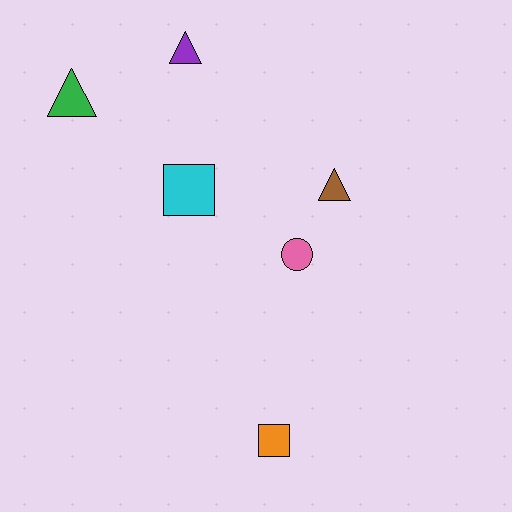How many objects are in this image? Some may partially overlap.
There are 6 objects.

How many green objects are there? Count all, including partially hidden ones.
There is 1 green object.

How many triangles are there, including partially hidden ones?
There are 3 triangles.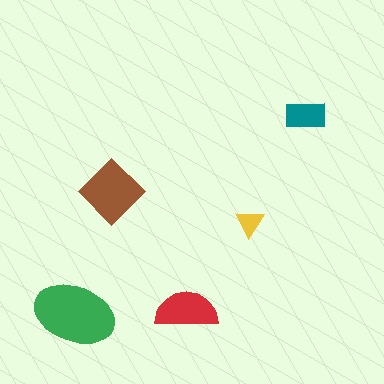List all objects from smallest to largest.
The yellow triangle, the teal rectangle, the red semicircle, the brown diamond, the green ellipse.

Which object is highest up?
The teal rectangle is topmost.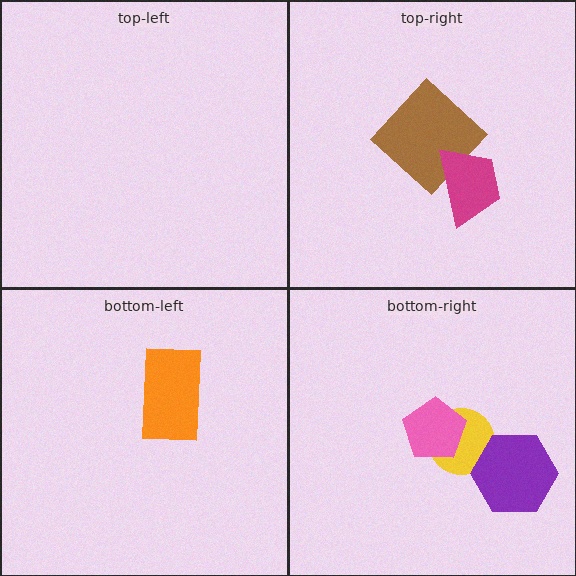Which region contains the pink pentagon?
The bottom-right region.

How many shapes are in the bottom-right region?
3.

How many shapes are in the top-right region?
2.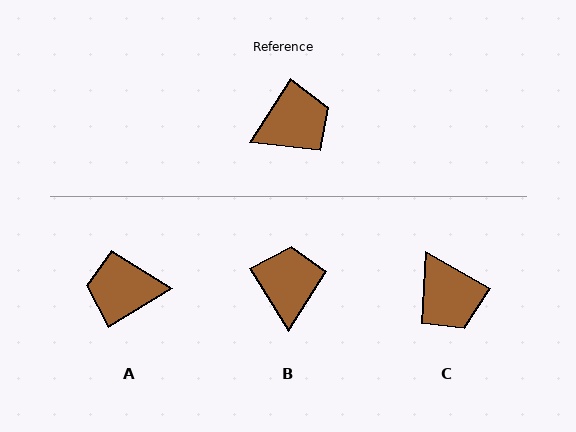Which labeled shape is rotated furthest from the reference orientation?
A, about 154 degrees away.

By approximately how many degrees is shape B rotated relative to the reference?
Approximately 64 degrees counter-clockwise.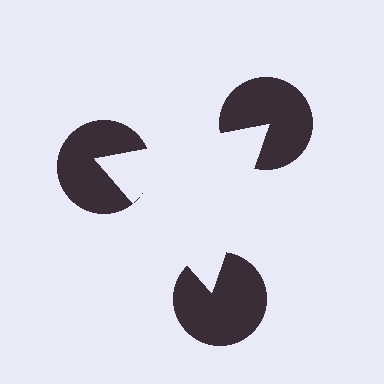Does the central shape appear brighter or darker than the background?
It typically appears slightly brighter than the background, even though no actual brightness change is drawn.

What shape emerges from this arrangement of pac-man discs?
An illusory triangle — its edges are inferred from the aligned wedge cuts in the pac-man discs, not physically drawn.